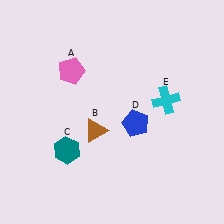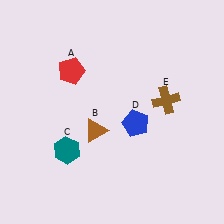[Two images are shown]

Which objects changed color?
A changed from pink to red. E changed from cyan to brown.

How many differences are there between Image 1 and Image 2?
There are 2 differences between the two images.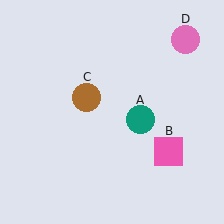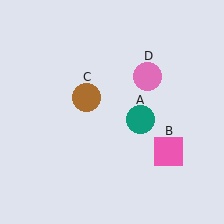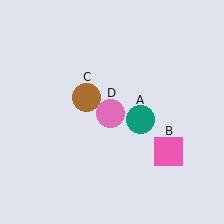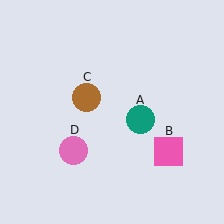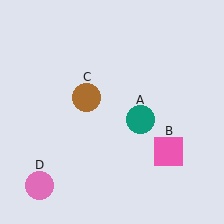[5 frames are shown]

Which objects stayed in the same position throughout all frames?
Teal circle (object A) and pink square (object B) and brown circle (object C) remained stationary.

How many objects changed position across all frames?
1 object changed position: pink circle (object D).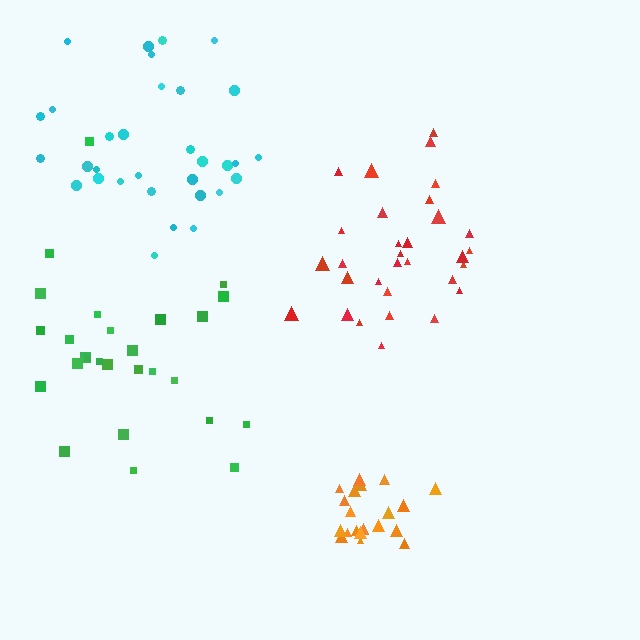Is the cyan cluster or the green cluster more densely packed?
Green.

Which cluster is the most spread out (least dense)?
Cyan.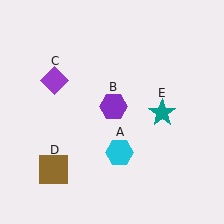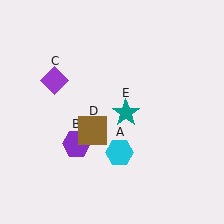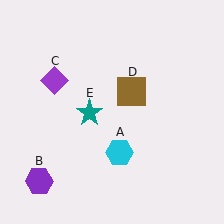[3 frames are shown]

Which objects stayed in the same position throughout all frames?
Cyan hexagon (object A) and purple diamond (object C) remained stationary.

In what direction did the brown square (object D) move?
The brown square (object D) moved up and to the right.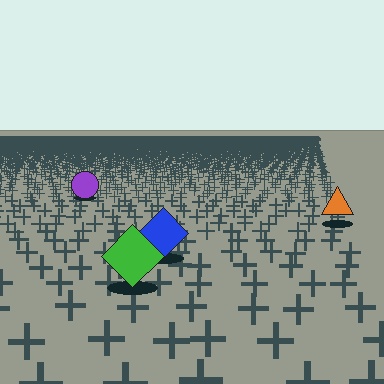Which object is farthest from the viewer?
The purple circle is farthest from the viewer. It appears smaller and the ground texture around it is denser.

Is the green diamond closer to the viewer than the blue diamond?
Yes. The green diamond is closer — you can tell from the texture gradient: the ground texture is coarser near it.